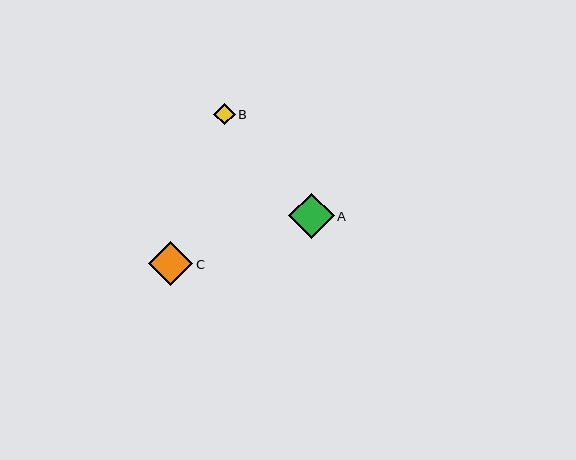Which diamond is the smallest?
Diamond B is the smallest with a size of approximately 21 pixels.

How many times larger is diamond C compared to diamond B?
Diamond C is approximately 2.1 times the size of diamond B.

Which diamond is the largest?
Diamond A is the largest with a size of approximately 46 pixels.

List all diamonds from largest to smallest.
From largest to smallest: A, C, B.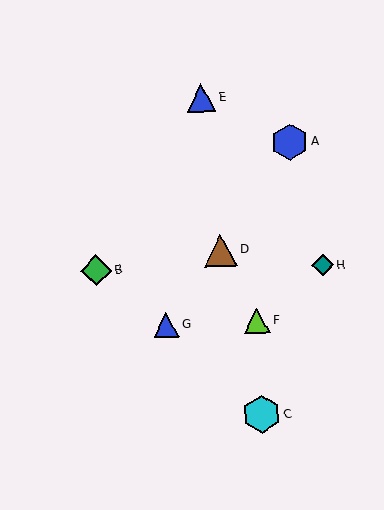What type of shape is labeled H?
Shape H is a teal diamond.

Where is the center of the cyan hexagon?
The center of the cyan hexagon is at (262, 414).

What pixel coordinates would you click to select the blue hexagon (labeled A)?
Click at (289, 142) to select the blue hexagon A.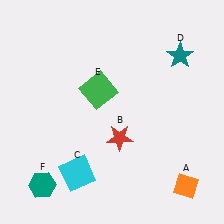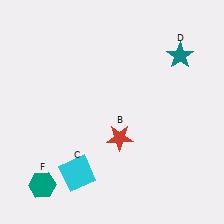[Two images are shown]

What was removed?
The green square (E), the orange diamond (A) were removed in Image 2.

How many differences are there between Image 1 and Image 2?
There are 2 differences between the two images.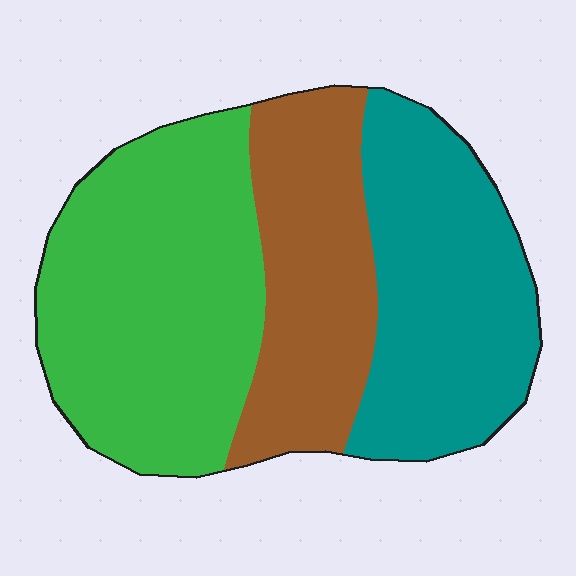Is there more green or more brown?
Green.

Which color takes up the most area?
Green, at roughly 40%.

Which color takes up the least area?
Brown, at roughly 25%.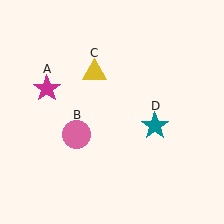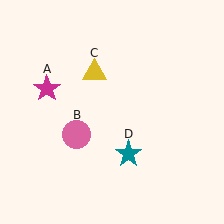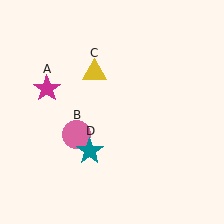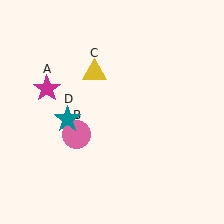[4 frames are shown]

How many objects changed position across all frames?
1 object changed position: teal star (object D).